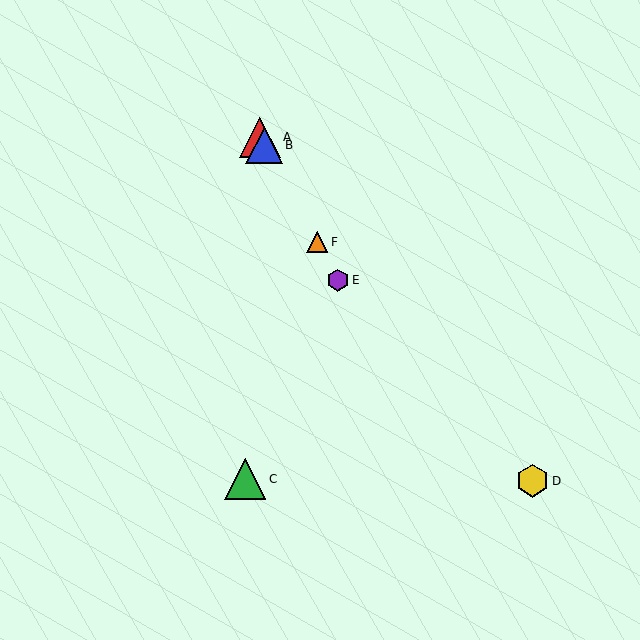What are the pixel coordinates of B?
Object B is at (264, 145).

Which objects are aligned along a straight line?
Objects A, B, E, F are aligned along a straight line.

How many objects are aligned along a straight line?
4 objects (A, B, E, F) are aligned along a straight line.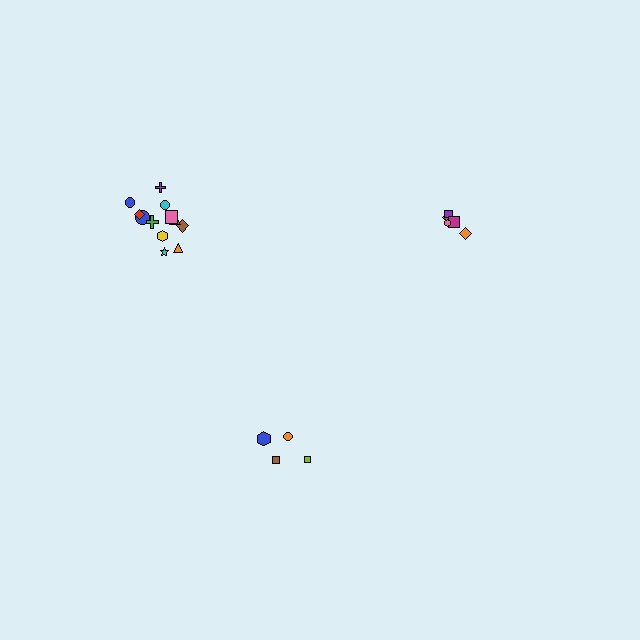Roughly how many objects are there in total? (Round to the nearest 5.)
Roughly 20 objects in total.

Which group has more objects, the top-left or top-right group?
The top-left group.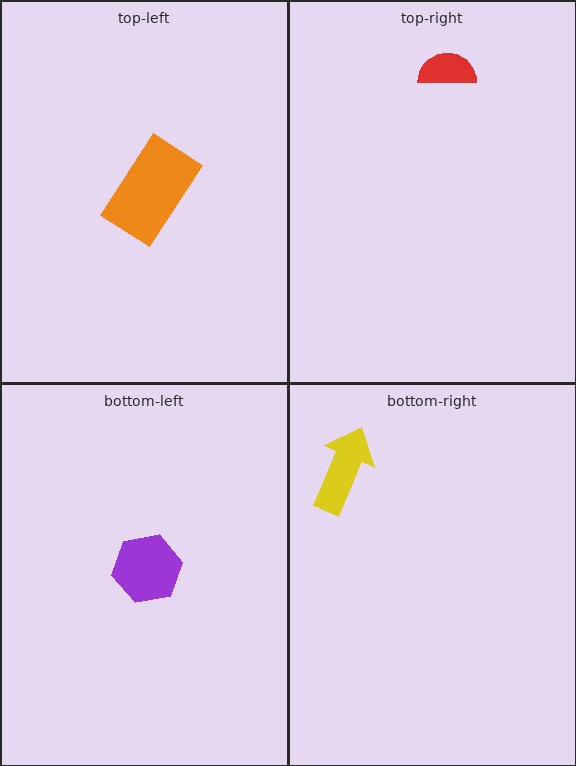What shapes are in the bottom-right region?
The yellow arrow.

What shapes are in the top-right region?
The red semicircle.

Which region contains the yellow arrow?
The bottom-right region.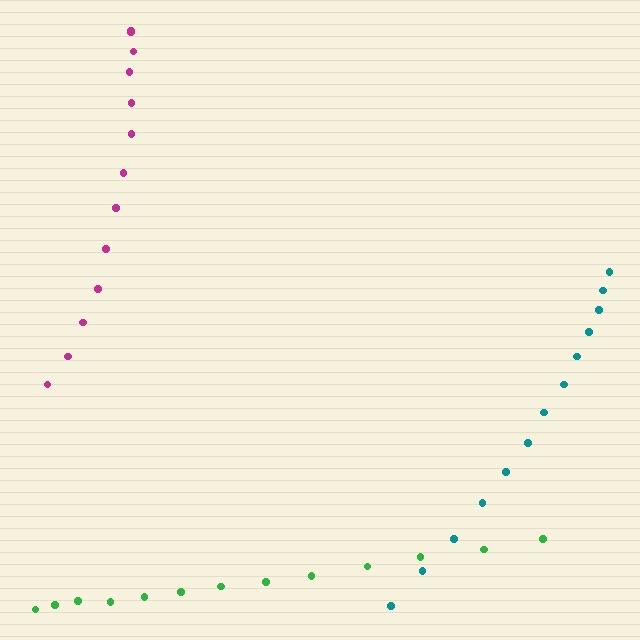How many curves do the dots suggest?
There are 3 distinct paths.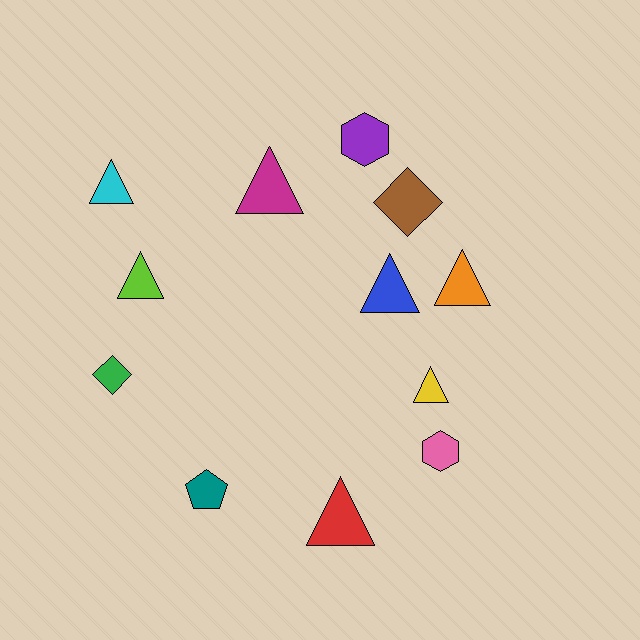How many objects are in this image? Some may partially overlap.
There are 12 objects.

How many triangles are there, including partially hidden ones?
There are 7 triangles.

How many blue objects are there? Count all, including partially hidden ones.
There is 1 blue object.